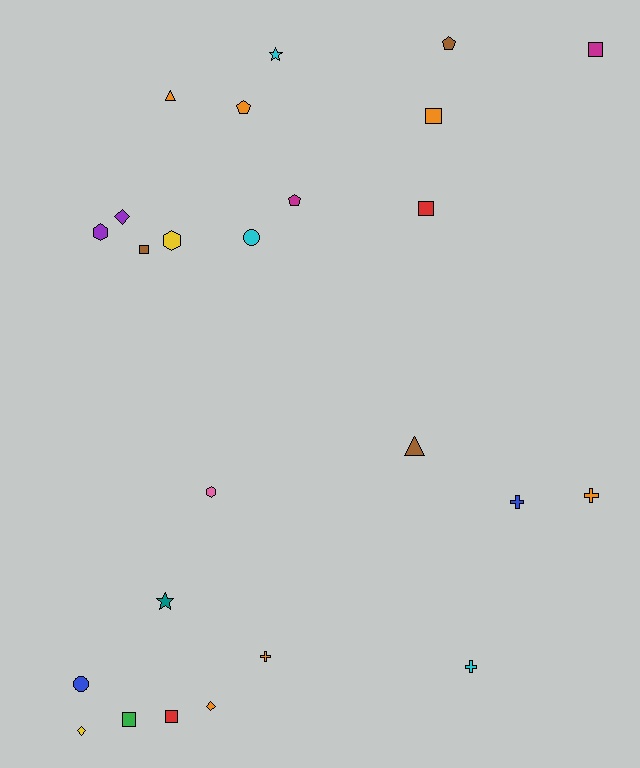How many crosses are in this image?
There are 4 crosses.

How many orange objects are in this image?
There are 6 orange objects.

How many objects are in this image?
There are 25 objects.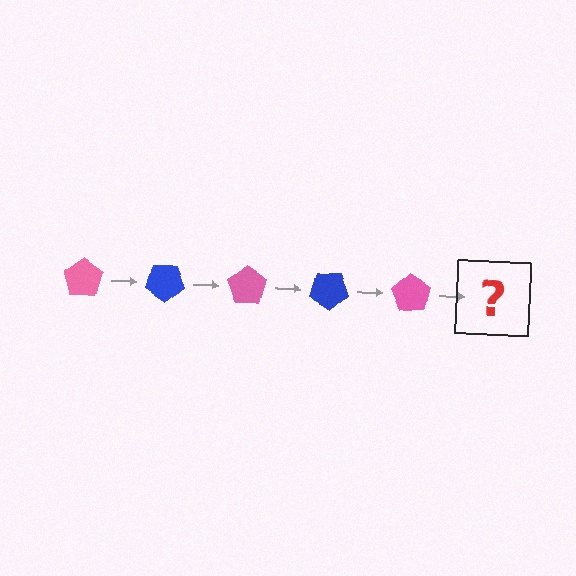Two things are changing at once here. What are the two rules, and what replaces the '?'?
The two rules are that it rotates 35 degrees each step and the color cycles through pink and blue. The '?' should be a blue pentagon, rotated 175 degrees from the start.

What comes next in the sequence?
The next element should be a blue pentagon, rotated 175 degrees from the start.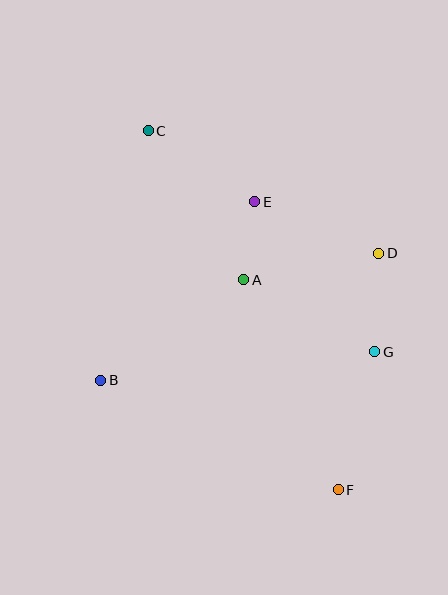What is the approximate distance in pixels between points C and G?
The distance between C and G is approximately 317 pixels.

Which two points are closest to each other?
Points A and E are closest to each other.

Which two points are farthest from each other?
Points C and F are farthest from each other.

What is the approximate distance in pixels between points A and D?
The distance between A and D is approximately 138 pixels.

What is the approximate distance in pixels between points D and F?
The distance between D and F is approximately 240 pixels.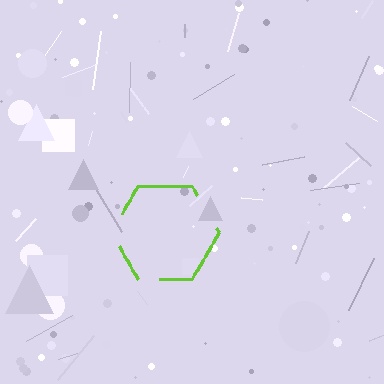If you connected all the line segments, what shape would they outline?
They would outline a hexagon.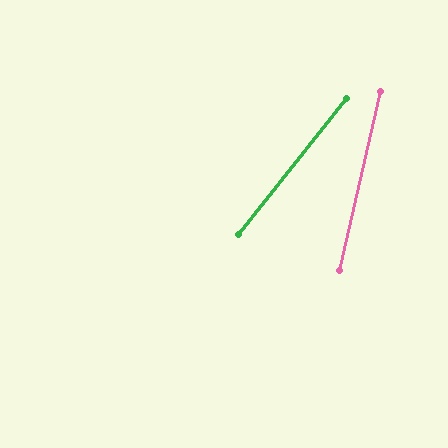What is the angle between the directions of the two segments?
Approximately 25 degrees.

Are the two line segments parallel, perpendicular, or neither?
Neither parallel nor perpendicular — they differ by about 25°.